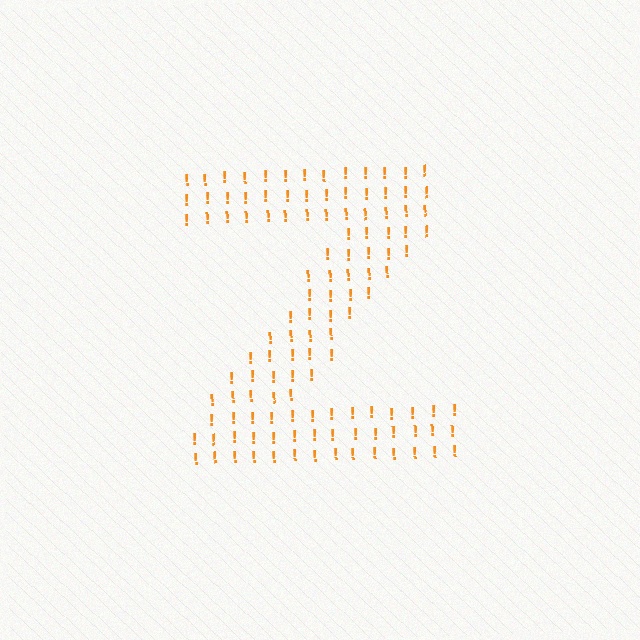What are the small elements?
The small elements are exclamation marks.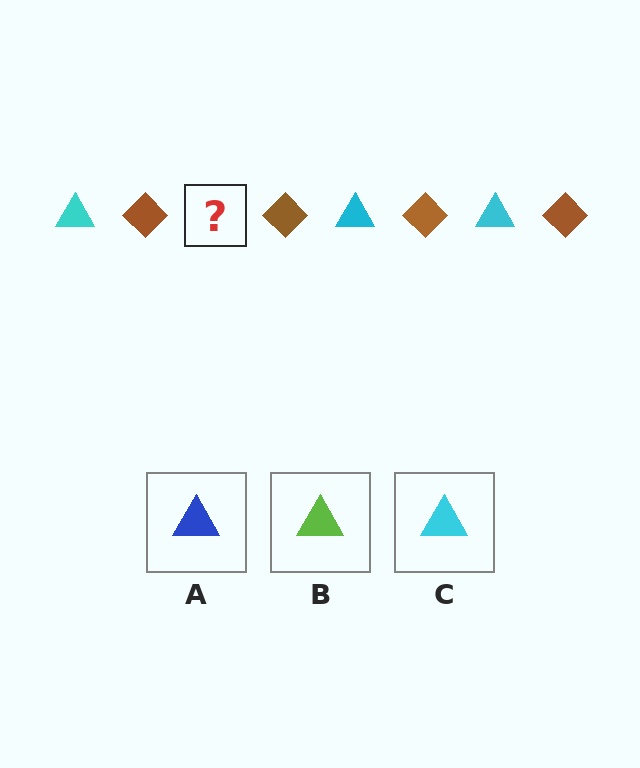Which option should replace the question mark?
Option C.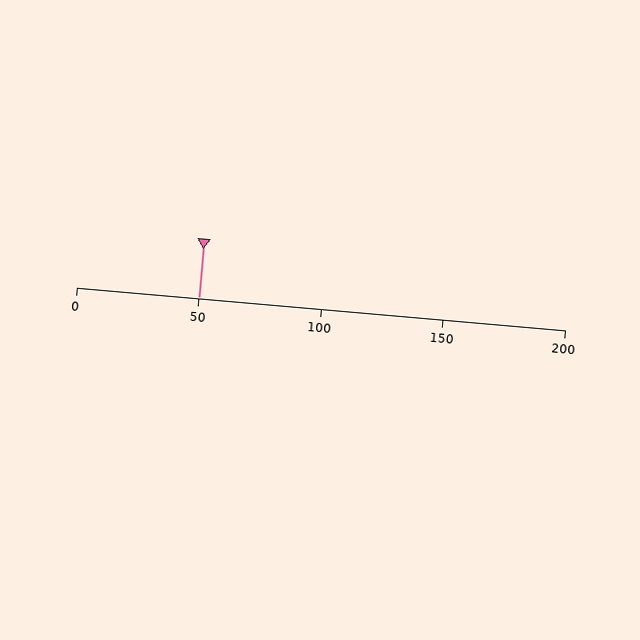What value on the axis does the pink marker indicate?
The marker indicates approximately 50.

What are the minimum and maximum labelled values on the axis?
The axis runs from 0 to 200.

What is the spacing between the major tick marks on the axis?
The major ticks are spaced 50 apart.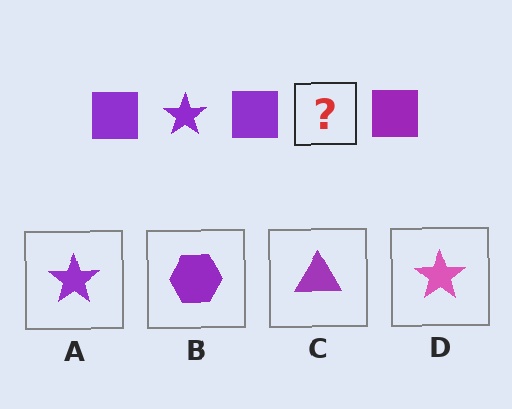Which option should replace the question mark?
Option A.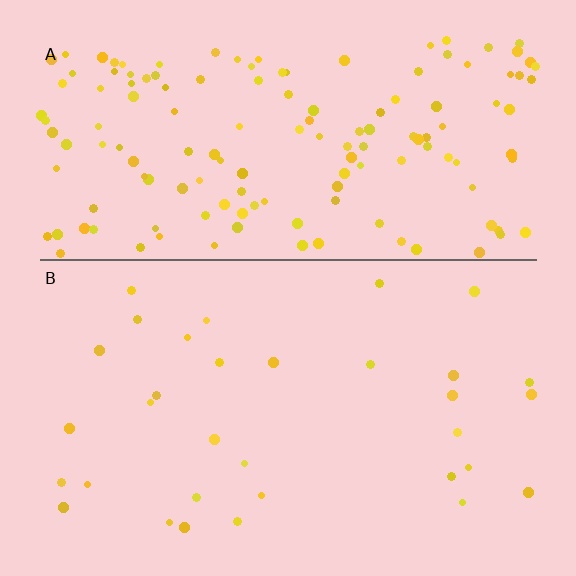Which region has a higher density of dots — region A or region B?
A (the top).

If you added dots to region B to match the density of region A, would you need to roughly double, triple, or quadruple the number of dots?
Approximately quadruple.